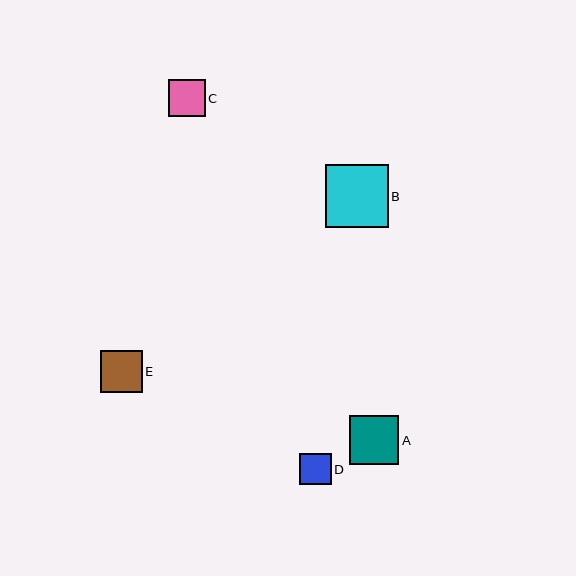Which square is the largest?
Square B is the largest with a size of approximately 63 pixels.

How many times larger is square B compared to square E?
Square B is approximately 1.5 times the size of square E.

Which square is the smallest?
Square D is the smallest with a size of approximately 31 pixels.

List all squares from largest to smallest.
From largest to smallest: B, A, E, C, D.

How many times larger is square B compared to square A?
Square B is approximately 1.3 times the size of square A.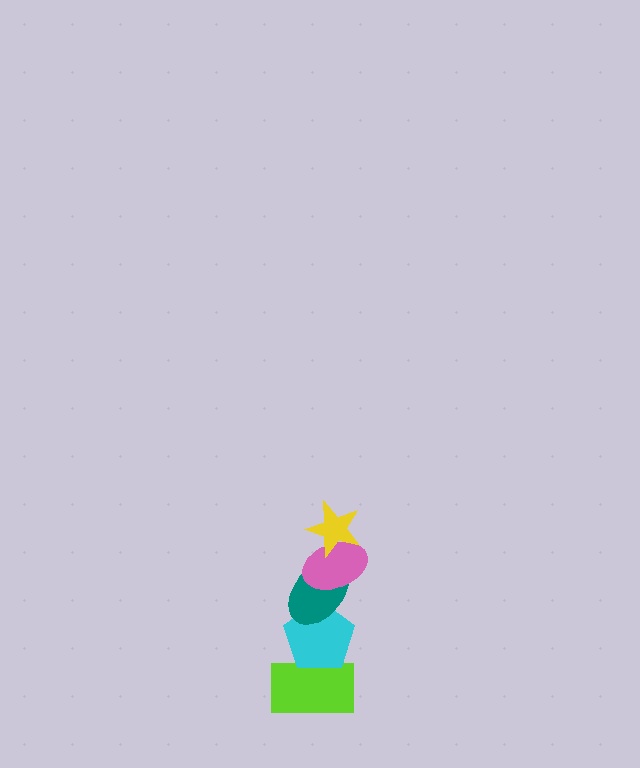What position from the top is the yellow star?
The yellow star is 1st from the top.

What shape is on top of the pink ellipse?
The yellow star is on top of the pink ellipse.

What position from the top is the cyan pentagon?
The cyan pentagon is 4th from the top.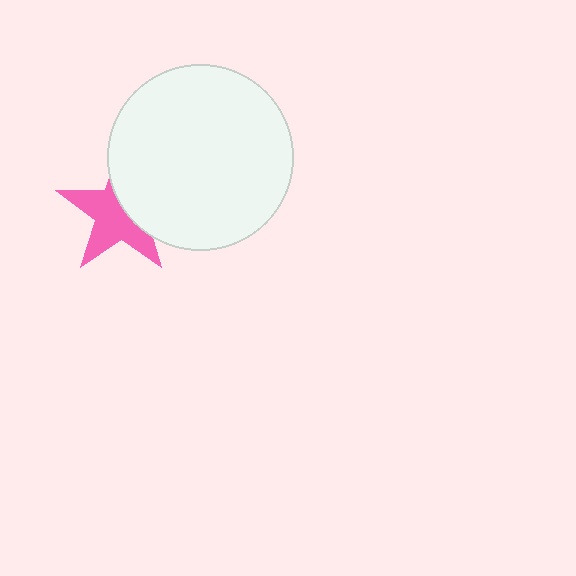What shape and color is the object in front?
The object in front is a white circle.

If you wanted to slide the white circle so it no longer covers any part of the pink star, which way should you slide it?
Slide it right — that is the most direct way to separate the two shapes.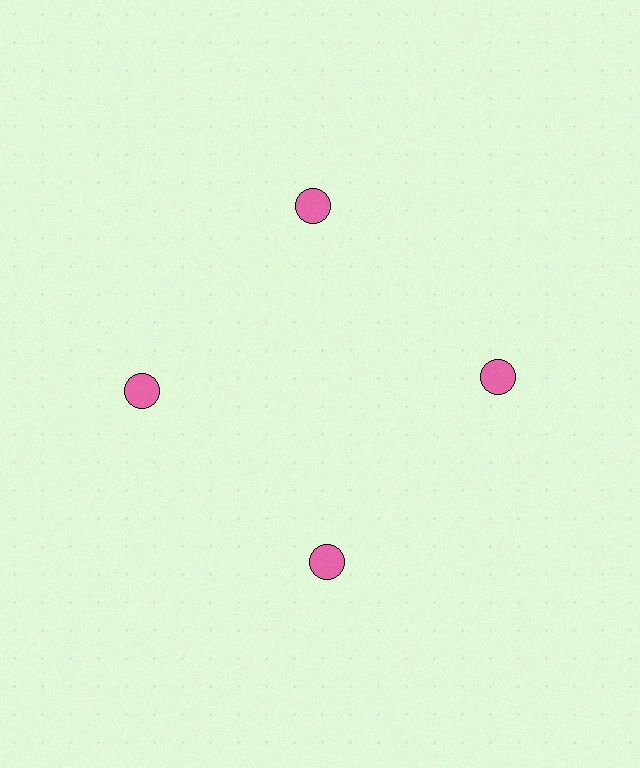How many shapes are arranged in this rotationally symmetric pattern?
There are 4 shapes, arranged in 4 groups of 1.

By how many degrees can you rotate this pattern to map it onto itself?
The pattern maps onto itself every 90 degrees of rotation.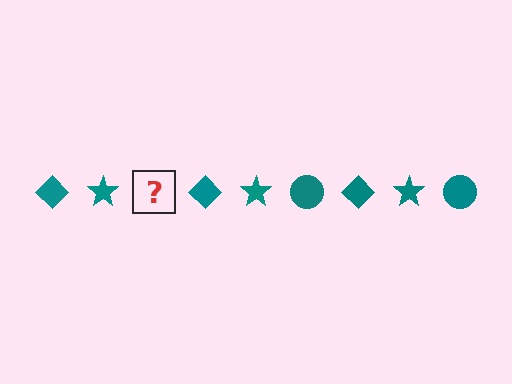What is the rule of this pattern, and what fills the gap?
The rule is that the pattern cycles through diamond, star, circle shapes in teal. The gap should be filled with a teal circle.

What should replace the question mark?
The question mark should be replaced with a teal circle.